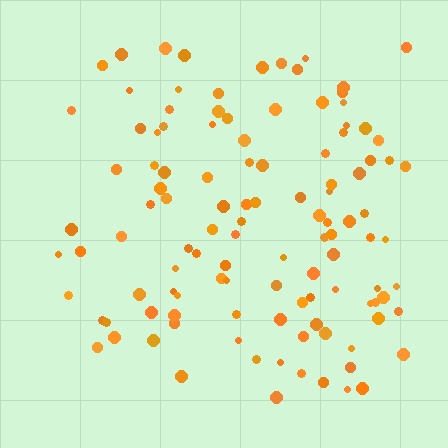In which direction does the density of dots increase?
From left to right, with the right side densest.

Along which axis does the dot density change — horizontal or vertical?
Horizontal.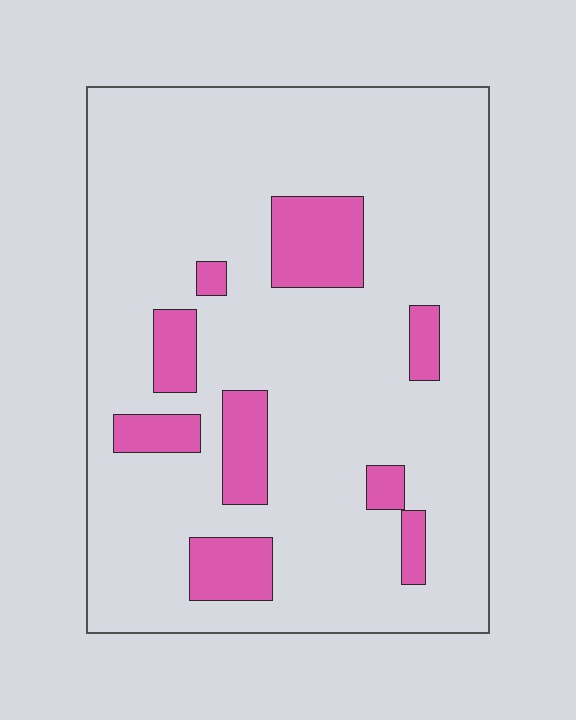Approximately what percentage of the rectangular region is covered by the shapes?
Approximately 15%.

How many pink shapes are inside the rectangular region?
9.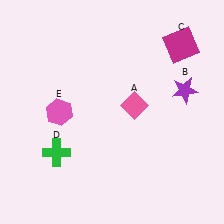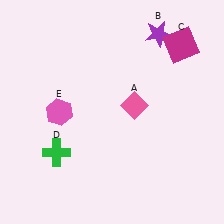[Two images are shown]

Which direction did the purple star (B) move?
The purple star (B) moved up.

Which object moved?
The purple star (B) moved up.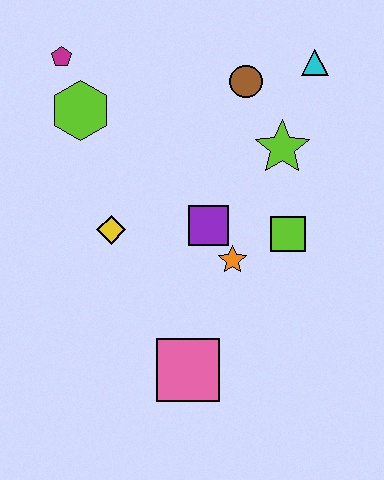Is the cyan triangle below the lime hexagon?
No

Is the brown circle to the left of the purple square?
No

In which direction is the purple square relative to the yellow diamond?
The purple square is to the right of the yellow diamond.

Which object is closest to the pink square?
The orange star is closest to the pink square.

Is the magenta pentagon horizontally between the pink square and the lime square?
No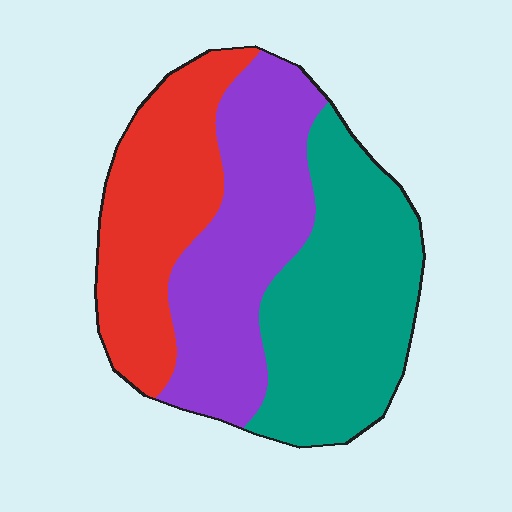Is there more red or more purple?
Purple.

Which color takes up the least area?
Red, at roughly 30%.